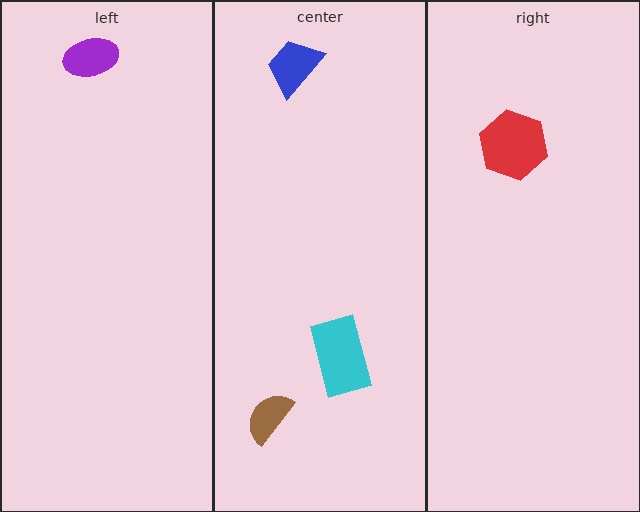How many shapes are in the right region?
1.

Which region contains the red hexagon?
The right region.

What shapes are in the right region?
The red hexagon.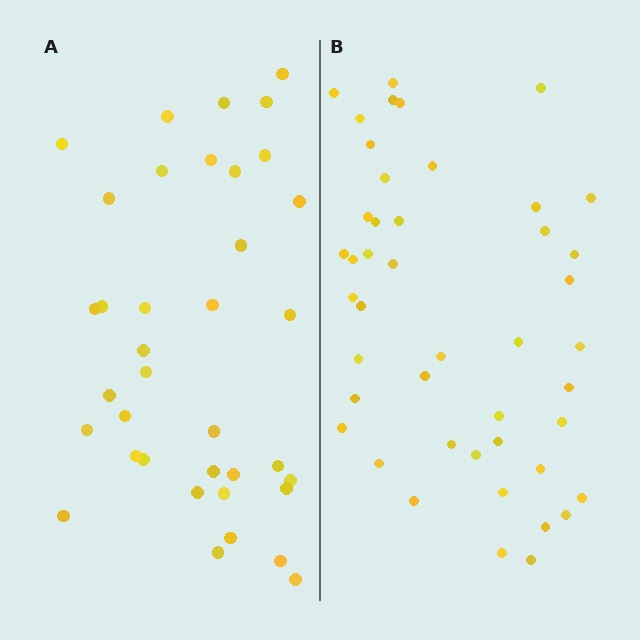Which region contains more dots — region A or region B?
Region B (the right region) has more dots.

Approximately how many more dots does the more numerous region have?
Region B has roughly 8 or so more dots than region A.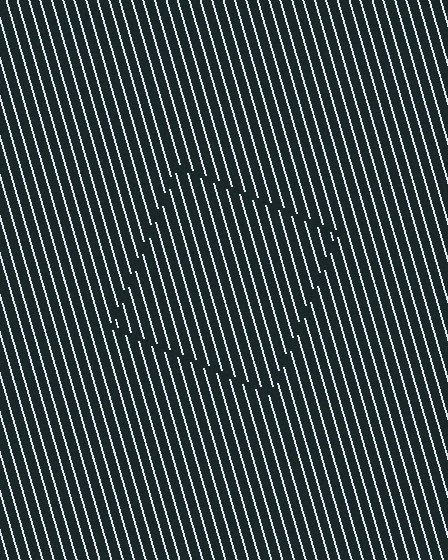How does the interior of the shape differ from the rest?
The interior of the shape contains the same grating, shifted by half a period — the contour is defined by the phase discontinuity where line-ends from the inner and outer gratings abut.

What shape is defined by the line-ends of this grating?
An illusory square. The interior of the shape contains the same grating, shifted by half a period — the contour is defined by the phase discontinuity where line-ends from the inner and outer gratings abut.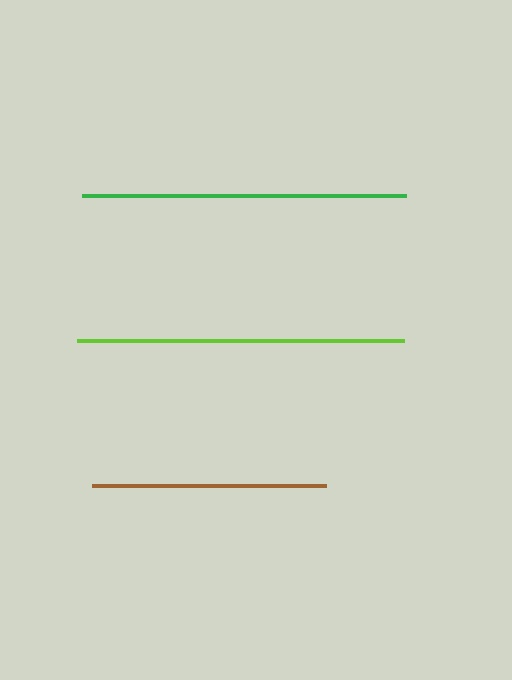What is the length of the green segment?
The green segment is approximately 324 pixels long.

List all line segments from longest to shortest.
From longest to shortest: lime, green, brown.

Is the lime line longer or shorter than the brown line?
The lime line is longer than the brown line.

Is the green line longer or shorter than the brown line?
The green line is longer than the brown line.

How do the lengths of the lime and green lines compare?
The lime and green lines are approximately the same length.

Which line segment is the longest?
The lime line is the longest at approximately 327 pixels.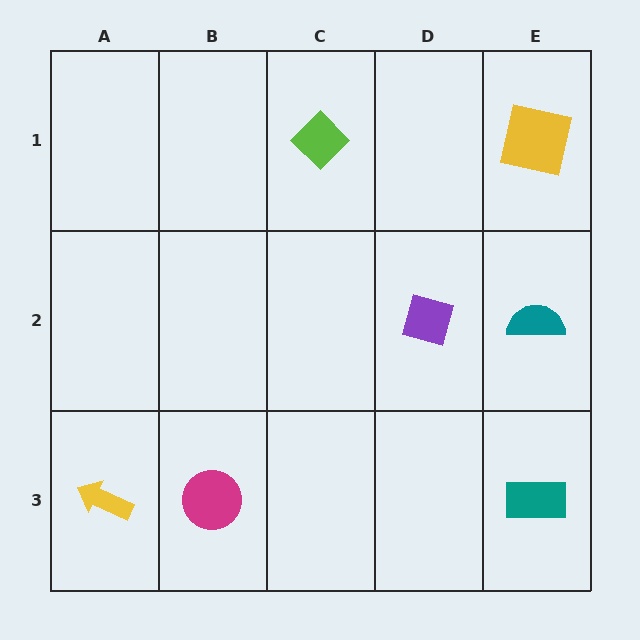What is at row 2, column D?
A purple square.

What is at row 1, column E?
A yellow square.